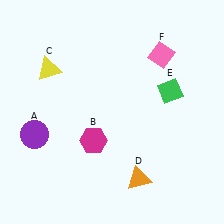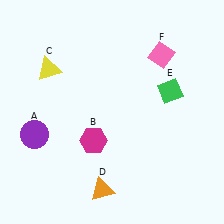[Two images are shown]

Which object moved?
The orange triangle (D) moved left.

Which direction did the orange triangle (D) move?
The orange triangle (D) moved left.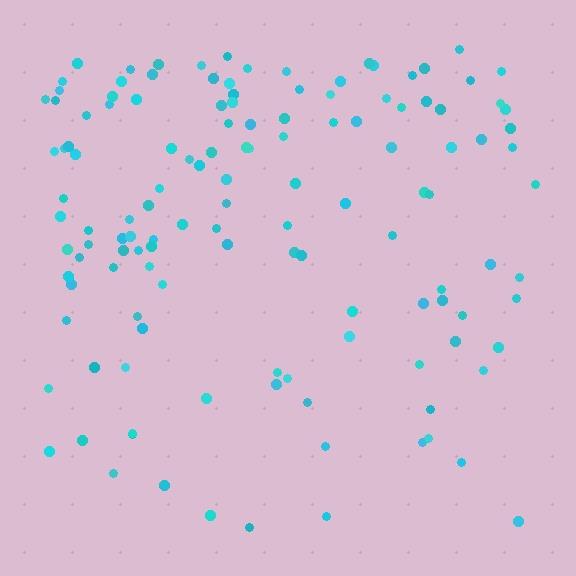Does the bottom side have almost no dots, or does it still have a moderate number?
Still a moderate number, just noticeably fewer than the top.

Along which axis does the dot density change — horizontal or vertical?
Vertical.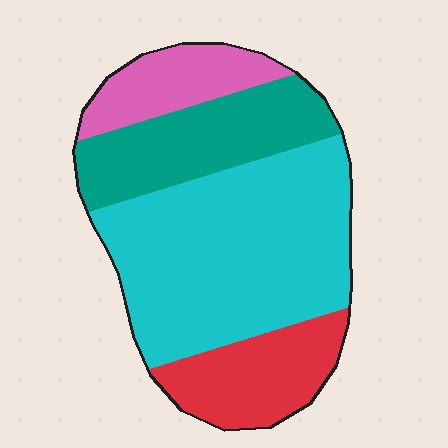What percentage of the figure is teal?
Teal takes up about one fifth (1/5) of the figure.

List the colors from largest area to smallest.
From largest to smallest: cyan, teal, red, pink.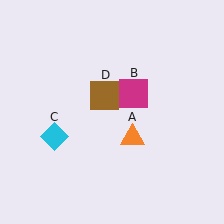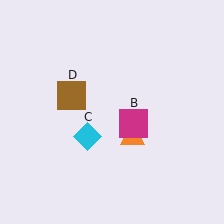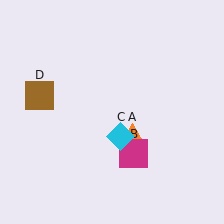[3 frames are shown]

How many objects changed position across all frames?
3 objects changed position: magenta square (object B), cyan diamond (object C), brown square (object D).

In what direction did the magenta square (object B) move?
The magenta square (object B) moved down.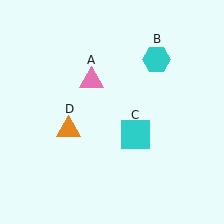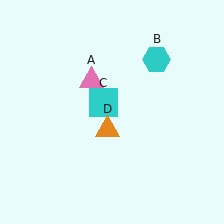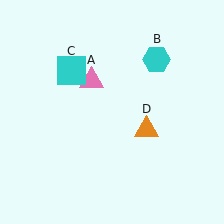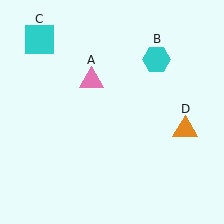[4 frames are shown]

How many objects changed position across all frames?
2 objects changed position: cyan square (object C), orange triangle (object D).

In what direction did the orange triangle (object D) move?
The orange triangle (object D) moved right.